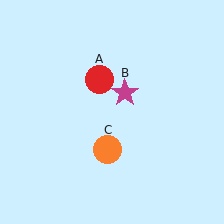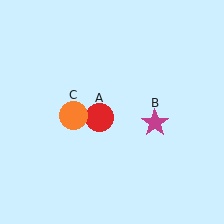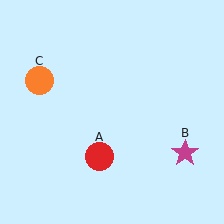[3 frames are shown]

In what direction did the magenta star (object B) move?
The magenta star (object B) moved down and to the right.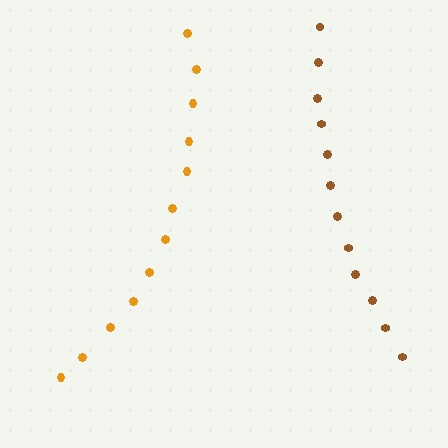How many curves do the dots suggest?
There are 2 distinct paths.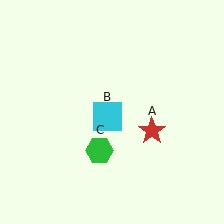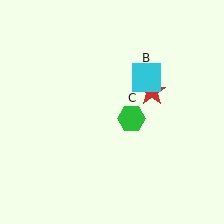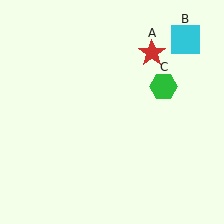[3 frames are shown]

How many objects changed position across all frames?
3 objects changed position: red star (object A), cyan square (object B), green hexagon (object C).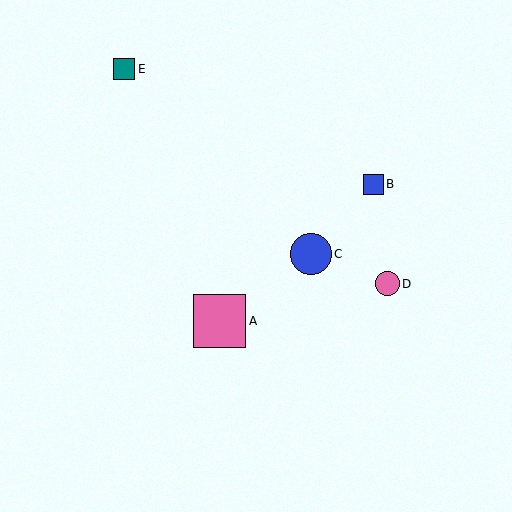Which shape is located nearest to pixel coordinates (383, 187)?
The blue square (labeled B) at (373, 184) is nearest to that location.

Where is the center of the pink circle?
The center of the pink circle is at (387, 284).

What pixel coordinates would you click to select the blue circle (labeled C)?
Click at (311, 254) to select the blue circle C.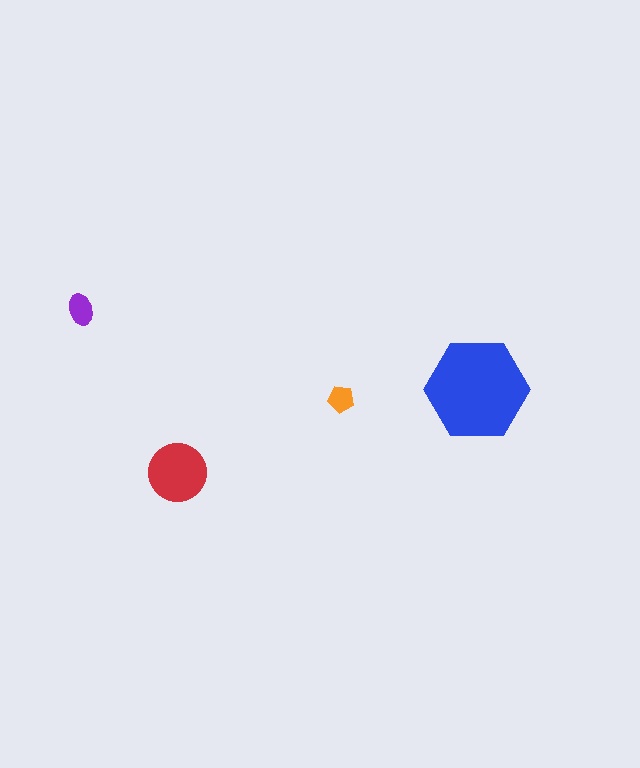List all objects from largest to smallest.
The blue hexagon, the red circle, the purple ellipse, the orange pentagon.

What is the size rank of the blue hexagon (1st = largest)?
1st.